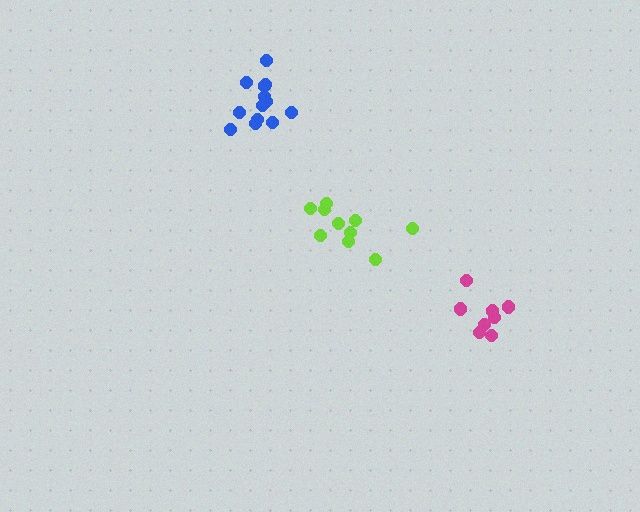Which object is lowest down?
The magenta cluster is bottommost.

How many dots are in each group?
Group 1: 14 dots, Group 2: 10 dots, Group 3: 9 dots (33 total).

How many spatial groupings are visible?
There are 3 spatial groupings.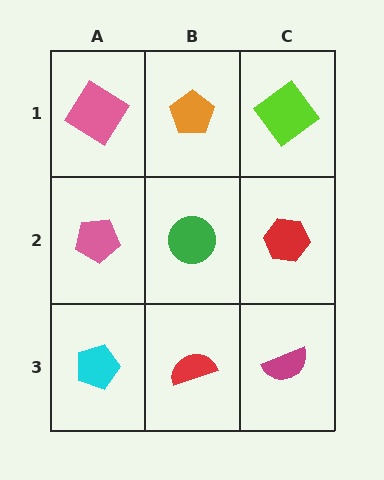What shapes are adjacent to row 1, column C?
A red hexagon (row 2, column C), an orange pentagon (row 1, column B).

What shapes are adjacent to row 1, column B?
A green circle (row 2, column B), a pink diamond (row 1, column A), a lime diamond (row 1, column C).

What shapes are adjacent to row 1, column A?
A pink pentagon (row 2, column A), an orange pentagon (row 1, column B).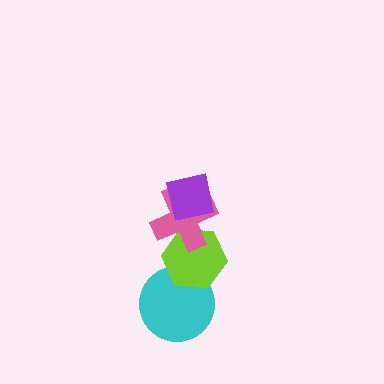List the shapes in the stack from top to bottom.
From top to bottom: the purple square, the pink cross, the lime hexagon, the cyan circle.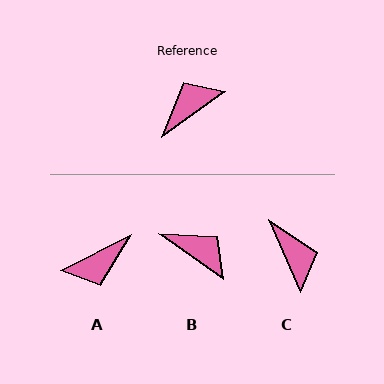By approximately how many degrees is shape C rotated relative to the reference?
Approximately 102 degrees clockwise.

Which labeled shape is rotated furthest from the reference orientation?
A, about 171 degrees away.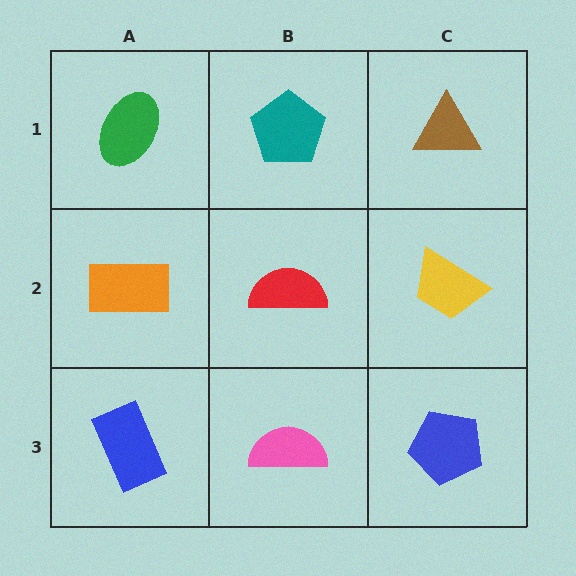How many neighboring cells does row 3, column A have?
2.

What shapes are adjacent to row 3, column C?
A yellow trapezoid (row 2, column C), a pink semicircle (row 3, column B).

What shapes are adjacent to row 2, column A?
A green ellipse (row 1, column A), a blue rectangle (row 3, column A), a red semicircle (row 2, column B).